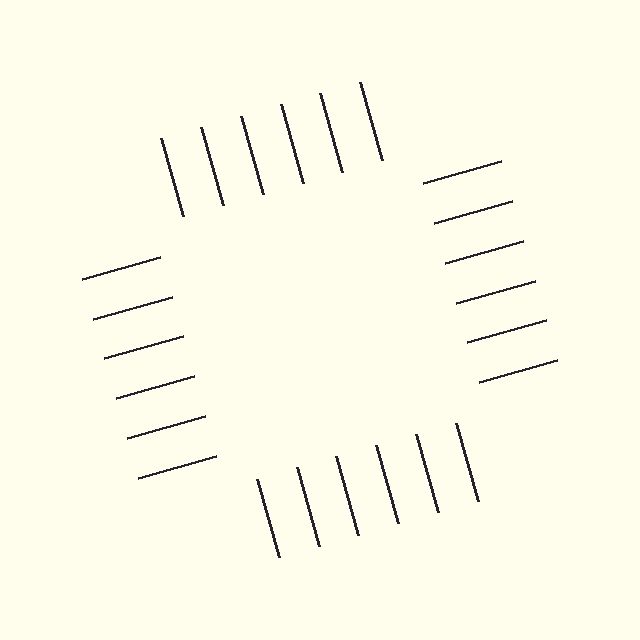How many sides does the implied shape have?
4 sides — the line-ends trace a square.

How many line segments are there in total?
24 — 6 along each of the 4 edges.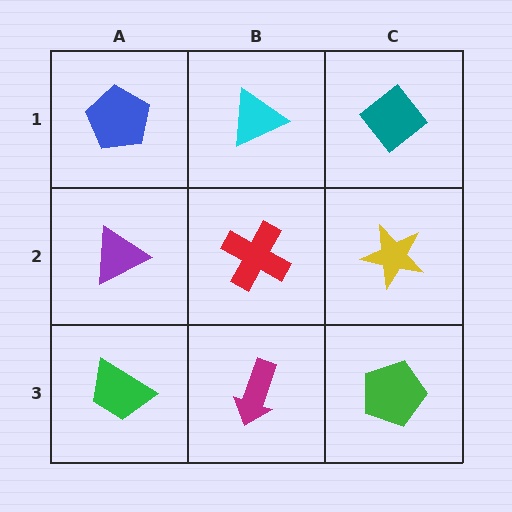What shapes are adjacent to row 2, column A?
A blue pentagon (row 1, column A), a green trapezoid (row 3, column A), a red cross (row 2, column B).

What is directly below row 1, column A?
A purple triangle.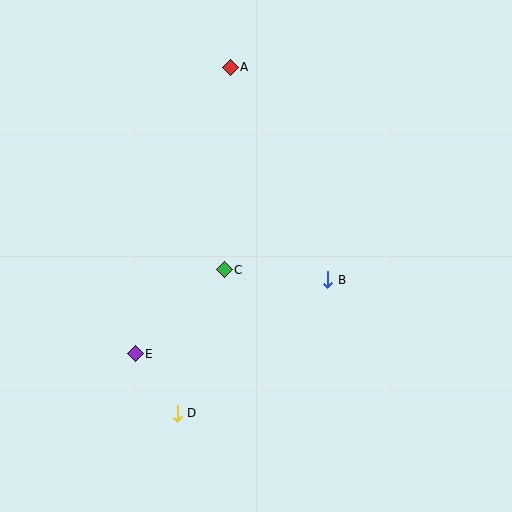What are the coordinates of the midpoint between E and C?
The midpoint between E and C is at (180, 312).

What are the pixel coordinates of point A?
Point A is at (230, 67).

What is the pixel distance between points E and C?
The distance between E and C is 122 pixels.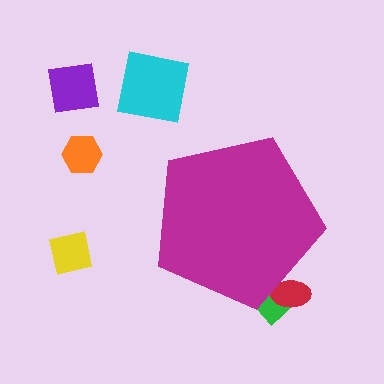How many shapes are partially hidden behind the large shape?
2 shapes are partially hidden.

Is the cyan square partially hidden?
No, the cyan square is fully visible.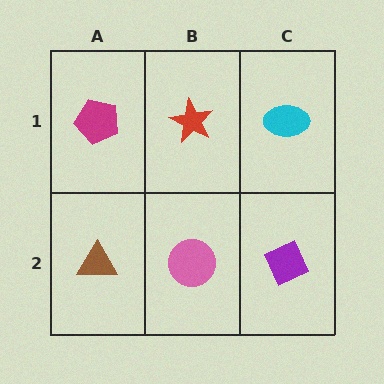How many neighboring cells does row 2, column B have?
3.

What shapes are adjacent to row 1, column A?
A brown triangle (row 2, column A), a red star (row 1, column B).